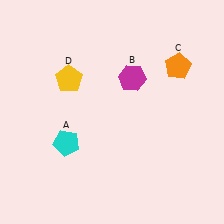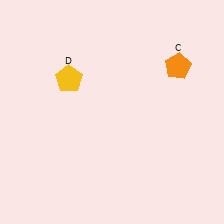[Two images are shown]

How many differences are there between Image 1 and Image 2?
There are 2 differences between the two images.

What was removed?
The cyan pentagon (A), the magenta hexagon (B) were removed in Image 2.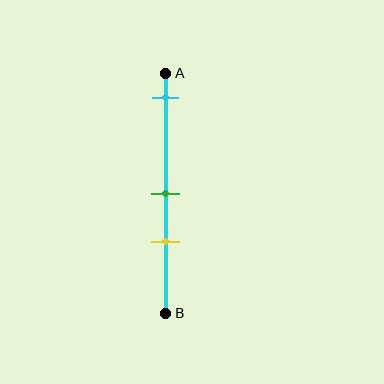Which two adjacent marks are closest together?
The green and yellow marks are the closest adjacent pair.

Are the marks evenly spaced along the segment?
No, the marks are not evenly spaced.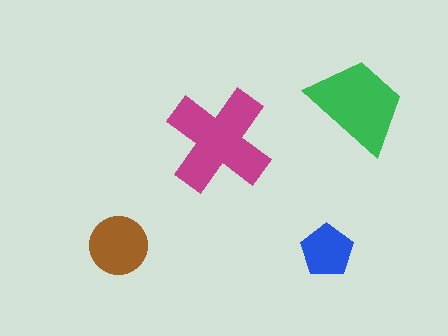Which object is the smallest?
The blue pentagon.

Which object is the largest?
The magenta cross.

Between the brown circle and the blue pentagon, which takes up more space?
The brown circle.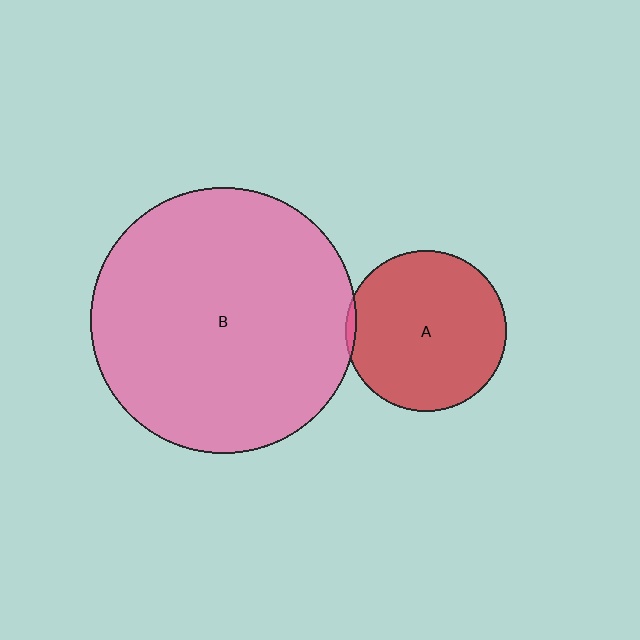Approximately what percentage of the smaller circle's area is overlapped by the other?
Approximately 5%.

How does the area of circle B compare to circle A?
Approximately 2.7 times.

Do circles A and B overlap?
Yes.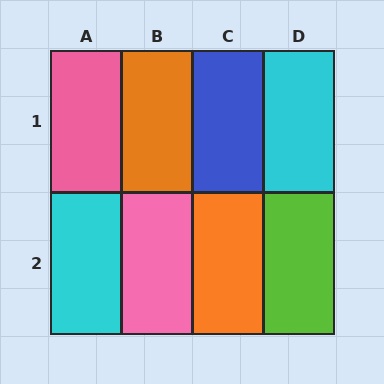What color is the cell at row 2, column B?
Pink.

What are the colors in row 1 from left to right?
Pink, orange, blue, cyan.